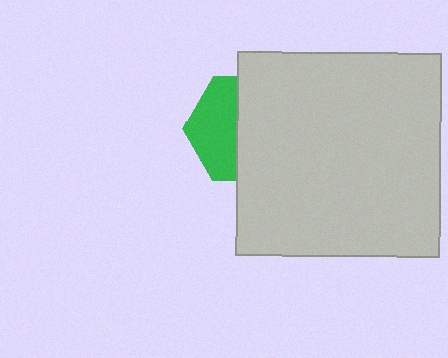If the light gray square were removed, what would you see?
You would see the complete green hexagon.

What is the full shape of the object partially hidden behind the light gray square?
The partially hidden object is a green hexagon.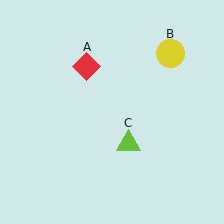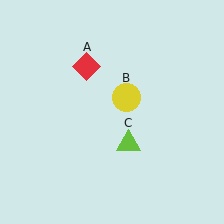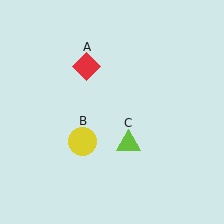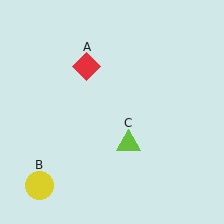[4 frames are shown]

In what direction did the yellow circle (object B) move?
The yellow circle (object B) moved down and to the left.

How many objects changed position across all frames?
1 object changed position: yellow circle (object B).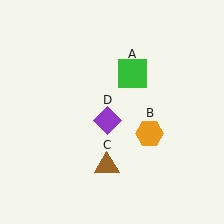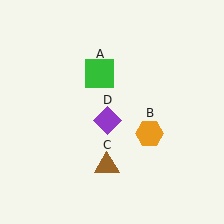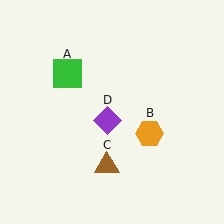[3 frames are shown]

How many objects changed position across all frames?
1 object changed position: green square (object A).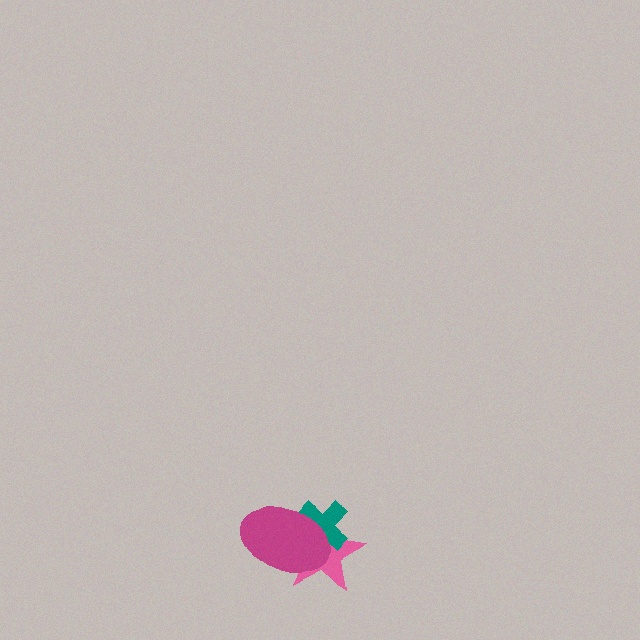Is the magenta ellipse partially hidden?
No, no other shape covers it.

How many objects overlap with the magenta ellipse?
2 objects overlap with the magenta ellipse.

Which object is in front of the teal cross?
The magenta ellipse is in front of the teal cross.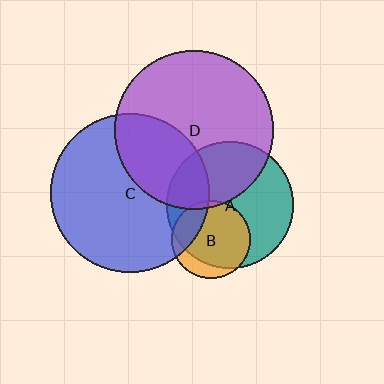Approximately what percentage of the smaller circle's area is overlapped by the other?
Approximately 30%.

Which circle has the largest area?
Circle C (blue).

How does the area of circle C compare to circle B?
Approximately 4.2 times.